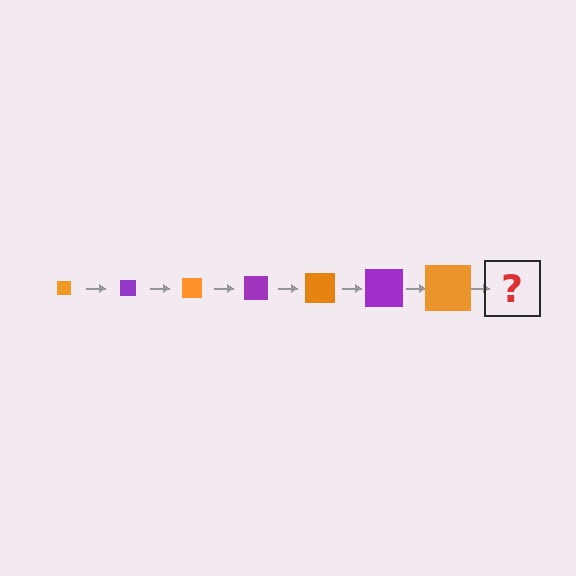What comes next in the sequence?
The next element should be a purple square, larger than the previous one.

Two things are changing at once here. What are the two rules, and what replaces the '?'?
The two rules are that the square grows larger each step and the color cycles through orange and purple. The '?' should be a purple square, larger than the previous one.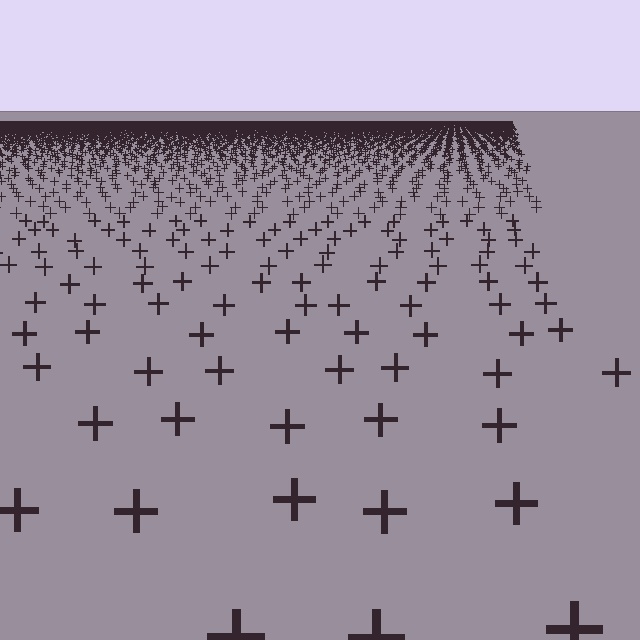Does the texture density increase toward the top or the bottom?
Density increases toward the top.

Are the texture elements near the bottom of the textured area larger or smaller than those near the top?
Larger. Near the bottom, elements are closer to the viewer and appear at a bigger on-screen size.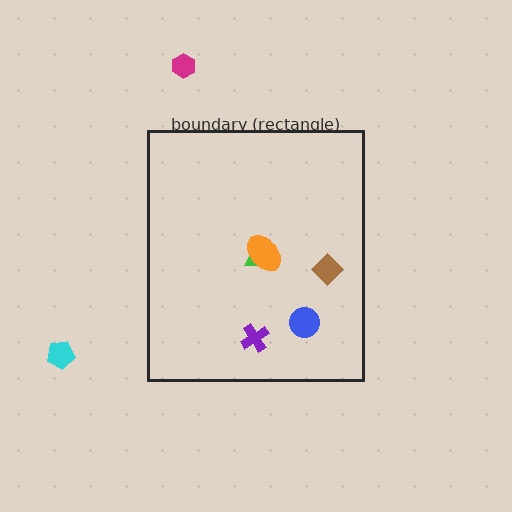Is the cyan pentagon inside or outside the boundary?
Outside.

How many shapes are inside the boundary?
5 inside, 2 outside.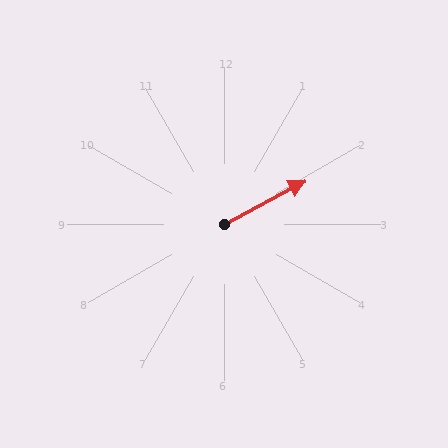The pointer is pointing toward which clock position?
Roughly 2 o'clock.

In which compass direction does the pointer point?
Northeast.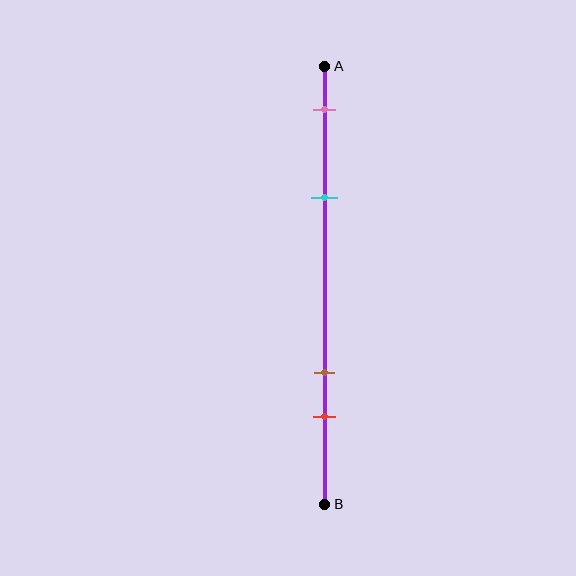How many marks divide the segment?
There are 4 marks dividing the segment.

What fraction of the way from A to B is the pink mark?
The pink mark is approximately 10% (0.1) of the way from A to B.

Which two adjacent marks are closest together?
The brown and red marks are the closest adjacent pair.